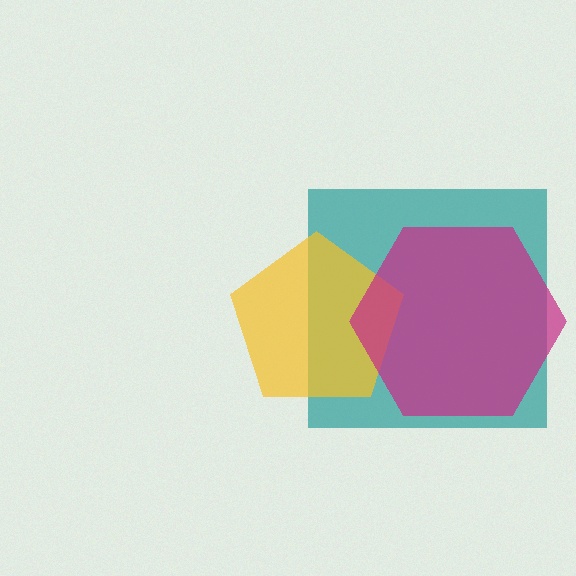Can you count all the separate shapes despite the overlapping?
Yes, there are 3 separate shapes.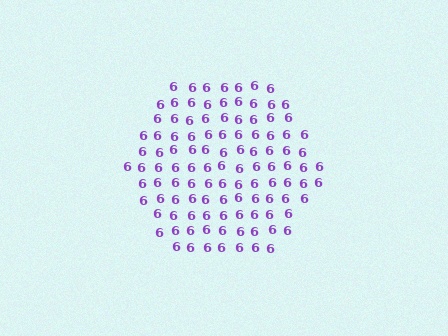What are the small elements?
The small elements are digit 6's.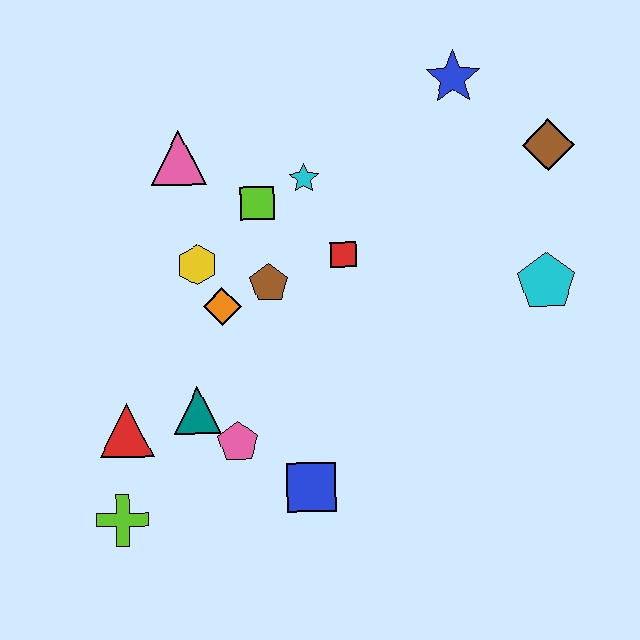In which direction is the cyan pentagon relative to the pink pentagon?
The cyan pentagon is to the right of the pink pentagon.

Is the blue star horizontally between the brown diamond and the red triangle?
Yes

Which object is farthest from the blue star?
The lime cross is farthest from the blue star.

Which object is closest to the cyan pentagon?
The brown diamond is closest to the cyan pentagon.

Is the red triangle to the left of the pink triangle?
Yes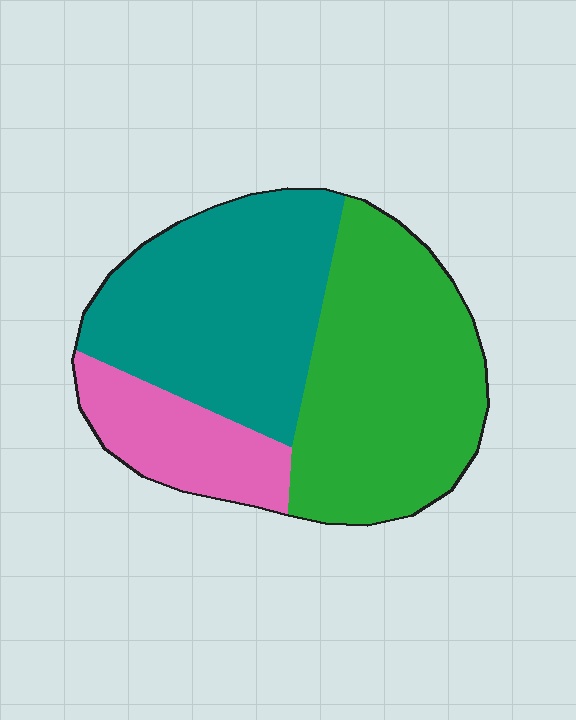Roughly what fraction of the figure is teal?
Teal takes up about two fifths (2/5) of the figure.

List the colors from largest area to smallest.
From largest to smallest: green, teal, pink.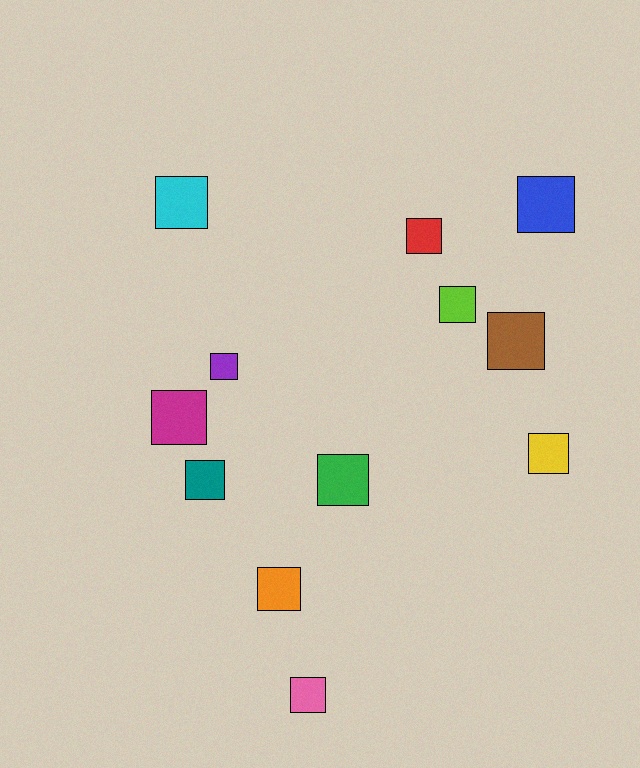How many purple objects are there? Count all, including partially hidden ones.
There is 1 purple object.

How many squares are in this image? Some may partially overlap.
There are 12 squares.